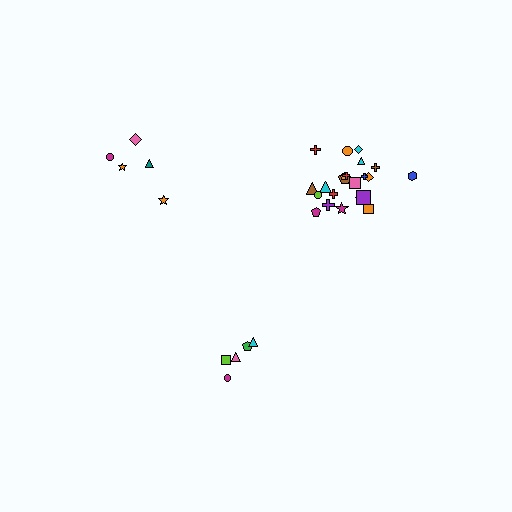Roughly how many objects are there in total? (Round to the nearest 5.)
Roughly 30 objects in total.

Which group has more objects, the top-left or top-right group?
The top-right group.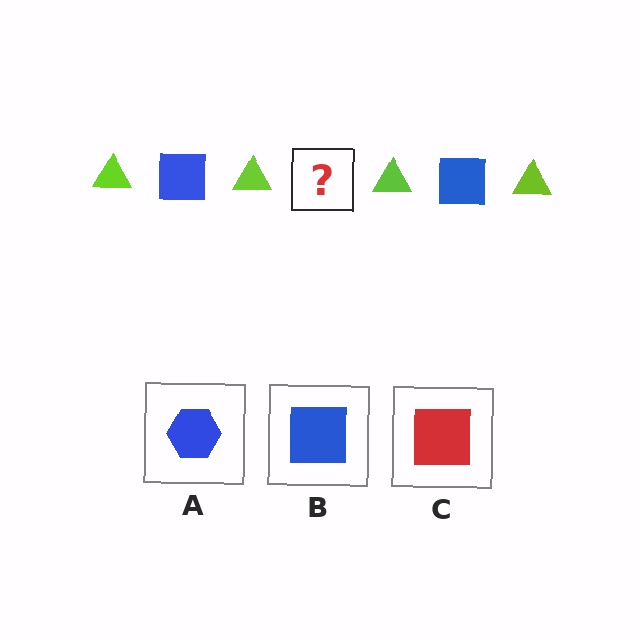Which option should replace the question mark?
Option B.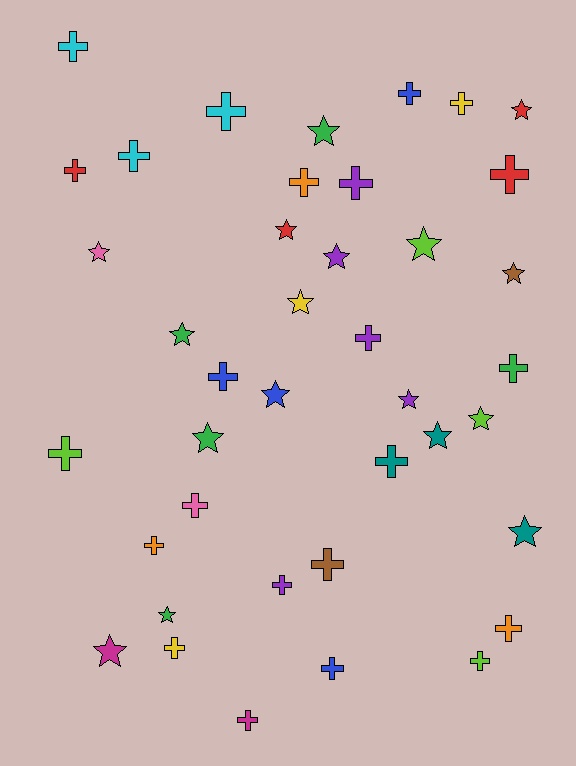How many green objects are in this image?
There are 5 green objects.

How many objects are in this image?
There are 40 objects.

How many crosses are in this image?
There are 23 crosses.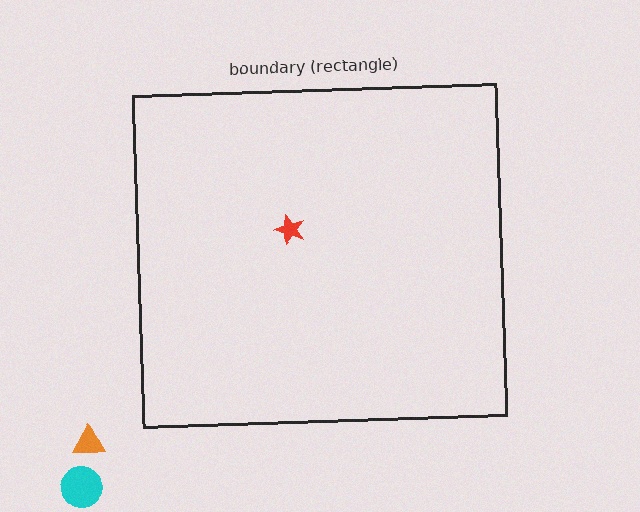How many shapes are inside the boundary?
1 inside, 2 outside.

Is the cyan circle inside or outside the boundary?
Outside.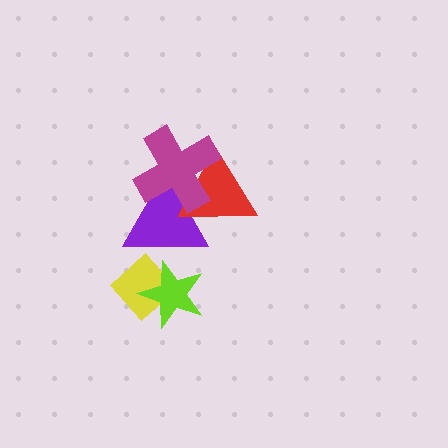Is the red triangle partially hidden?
Yes, it is partially covered by another shape.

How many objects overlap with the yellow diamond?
2 objects overlap with the yellow diamond.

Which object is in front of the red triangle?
The magenta cross is in front of the red triangle.